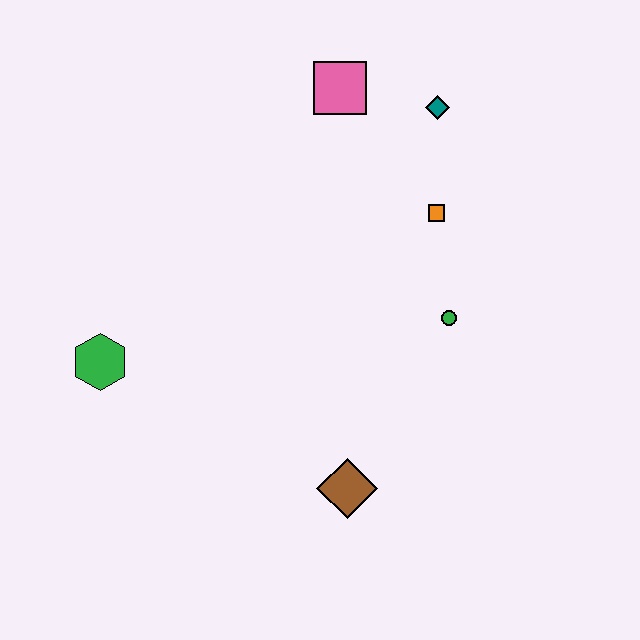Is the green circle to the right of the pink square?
Yes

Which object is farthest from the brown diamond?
The pink square is farthest from the brown diamond.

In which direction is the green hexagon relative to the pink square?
The green hexagon is below the pink square.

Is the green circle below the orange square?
Yes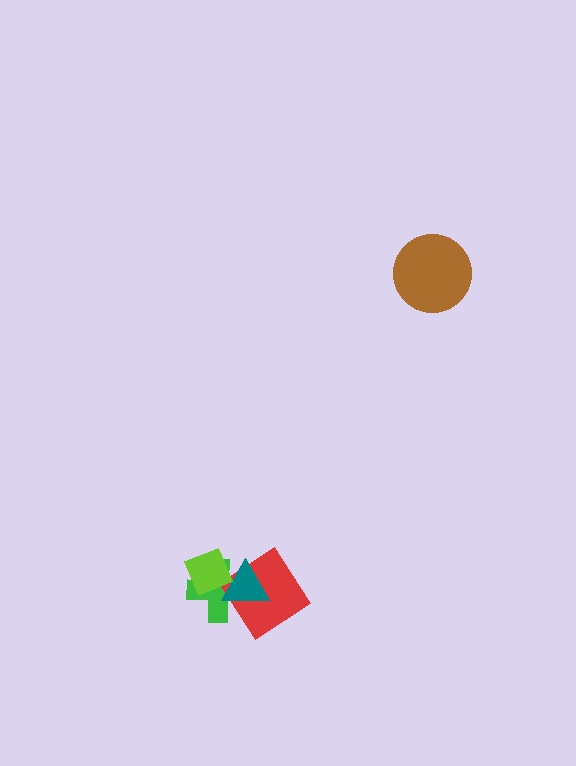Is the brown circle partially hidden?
No, no other shape covers it.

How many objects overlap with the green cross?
3 objects overlap with the green cross.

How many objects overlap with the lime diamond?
3 objects overlap with the lime diamond.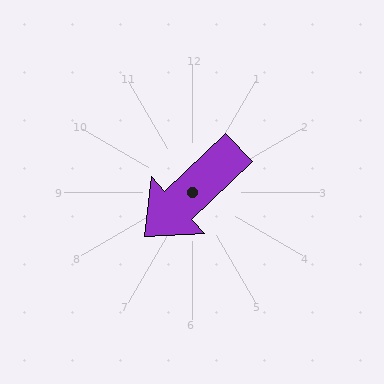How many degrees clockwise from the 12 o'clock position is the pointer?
Approximately 227 degrees.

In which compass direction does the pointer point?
Southwest.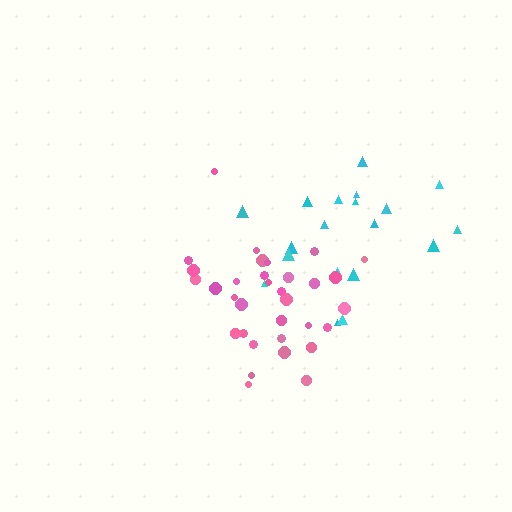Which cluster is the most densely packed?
Pink.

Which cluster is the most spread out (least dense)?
Cyan.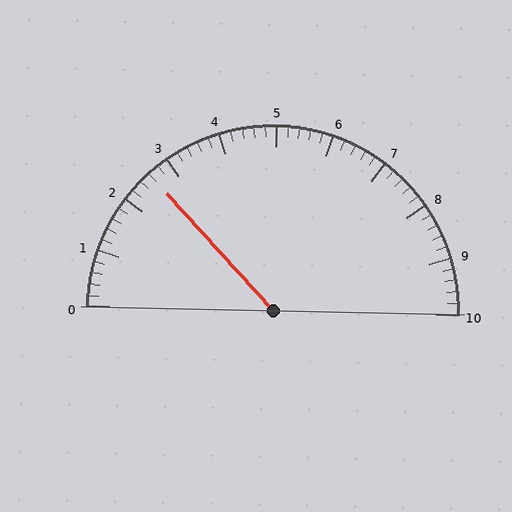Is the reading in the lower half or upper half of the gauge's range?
The reading is in the lower half of the range (0 to 10).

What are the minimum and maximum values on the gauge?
The gauge ranges from 0 to 10.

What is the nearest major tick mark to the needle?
The nearest major tick mark is 3.